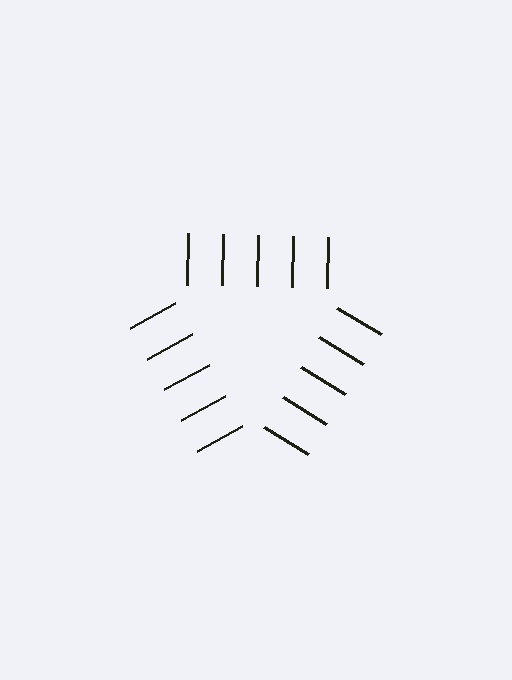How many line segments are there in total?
15 — 5 along each of the 3 edges.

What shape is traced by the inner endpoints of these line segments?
An illusory triangle — the line segments terminate on its edges but no continuous stroke is drawn.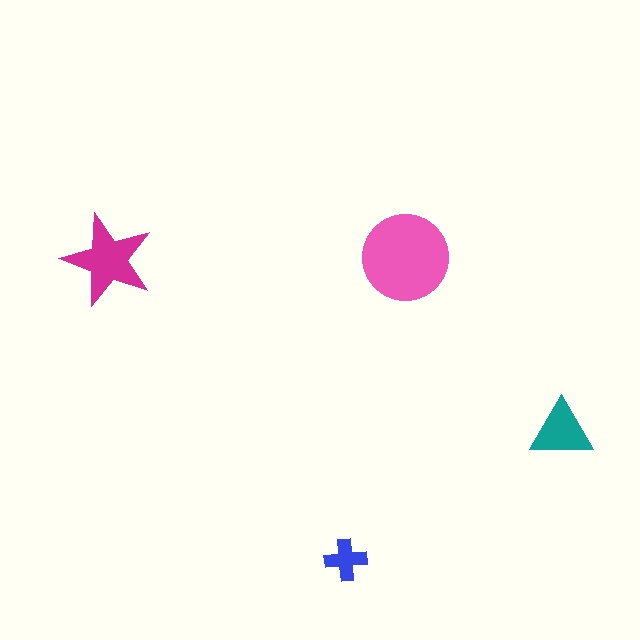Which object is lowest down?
The blue cross is bottommost.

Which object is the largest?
The pink circle.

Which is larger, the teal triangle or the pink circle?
The pink circle.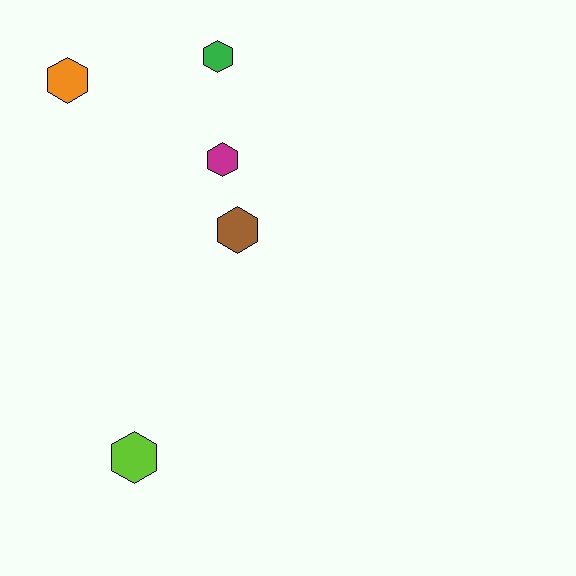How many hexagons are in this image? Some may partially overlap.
There are 5 hexagons.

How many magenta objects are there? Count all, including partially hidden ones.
There is 1 magenta object.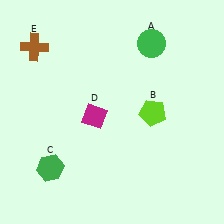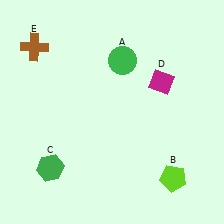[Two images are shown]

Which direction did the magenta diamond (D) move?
The magenta diamond (D) moved right.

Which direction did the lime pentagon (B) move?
The lime pentagon (B) moved down.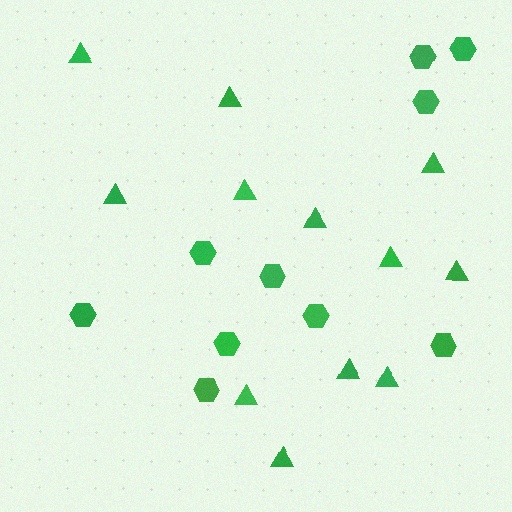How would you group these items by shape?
There are 2 groups: one group of hexagons (10) and one group of triangles (12).